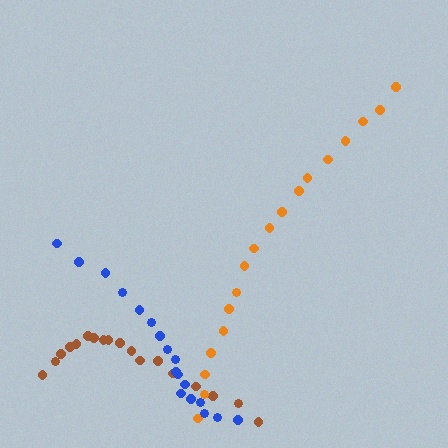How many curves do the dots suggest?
There are 3 distinct paths.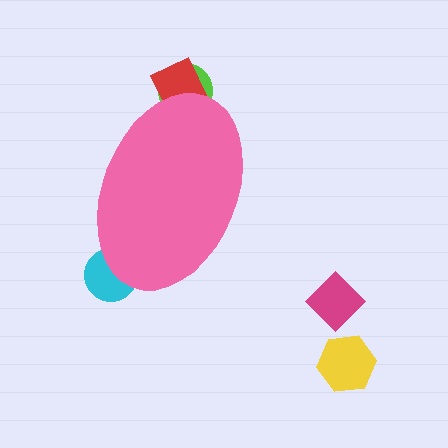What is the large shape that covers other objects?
A pink ellipse.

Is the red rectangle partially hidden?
Yes, the red rectangle is partially hidden behind the pink ellipse.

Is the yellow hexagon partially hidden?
No, the yellow hexagon is fully visible.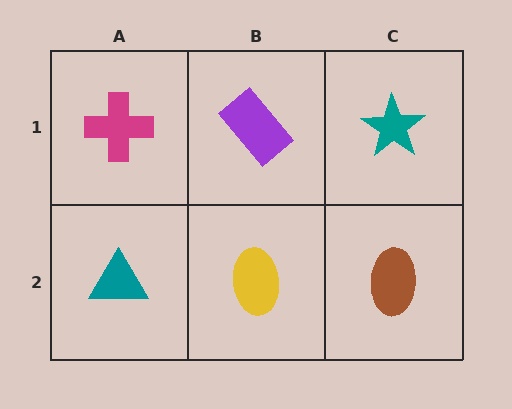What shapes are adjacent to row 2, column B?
A purple rectangle (row 1, column B), a teal triangle (row 2, column A), a brown ellipse (row 2, column C).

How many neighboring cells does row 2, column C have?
2.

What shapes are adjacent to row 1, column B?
A yellow ellipse (row 2, column B), a magenta cross (row 1, column A), a teal star (row 1, column C).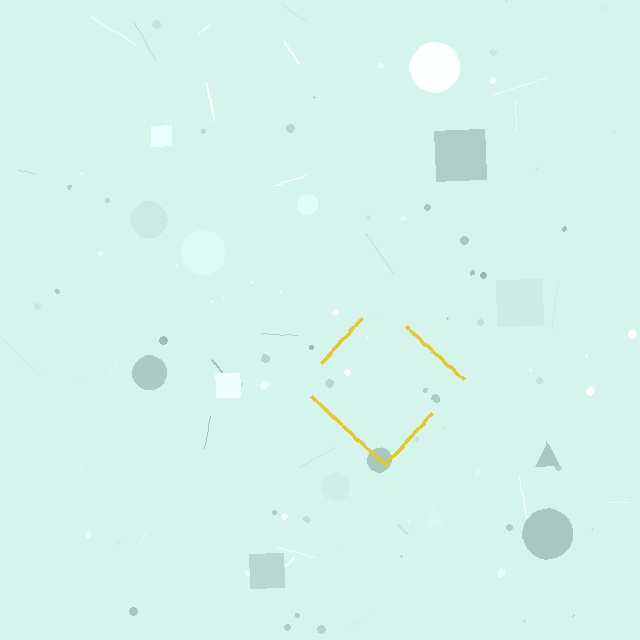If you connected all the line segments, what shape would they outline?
They would outline a diamond.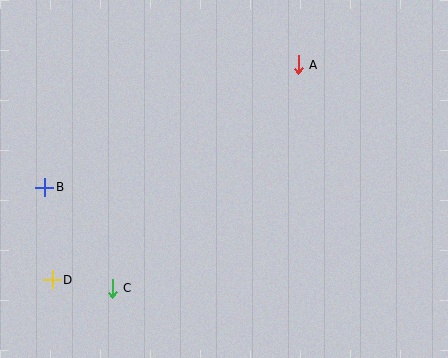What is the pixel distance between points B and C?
The distance between B and C is 122 pixels.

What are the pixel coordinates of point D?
Point D is at (52, 280).